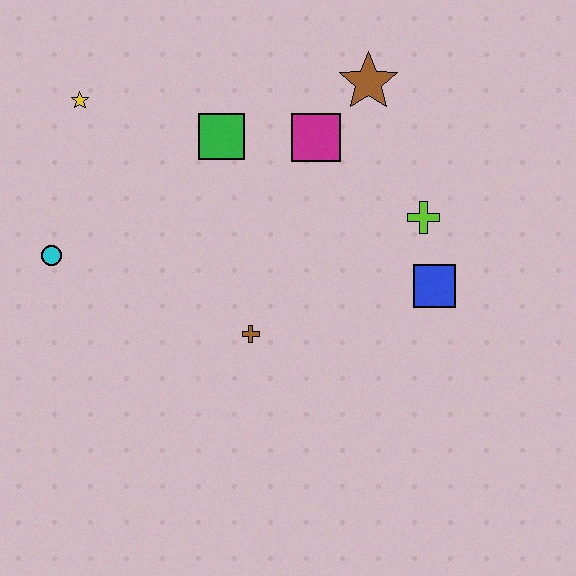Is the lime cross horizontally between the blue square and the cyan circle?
Yes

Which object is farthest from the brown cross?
The yellow star is farthest from the brown cross.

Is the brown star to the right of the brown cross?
Yes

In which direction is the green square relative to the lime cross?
The green square is to the left of the lime cross.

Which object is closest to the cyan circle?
The yellow star is closest to the cyan circle.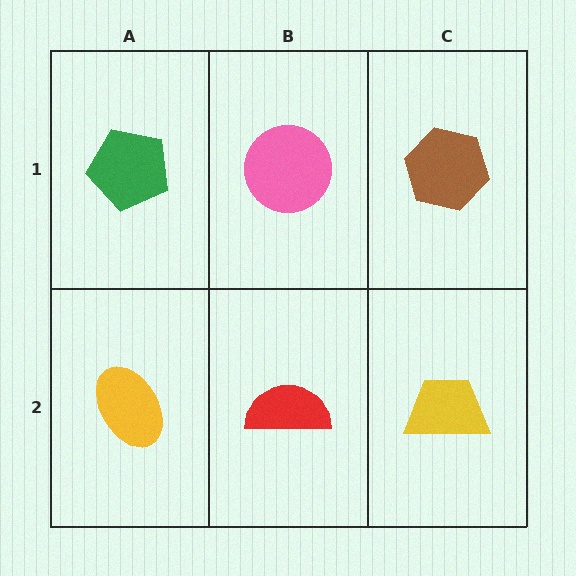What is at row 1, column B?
A pink circle.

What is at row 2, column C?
A yellow trapezoid.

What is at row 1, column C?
A brown hexagon.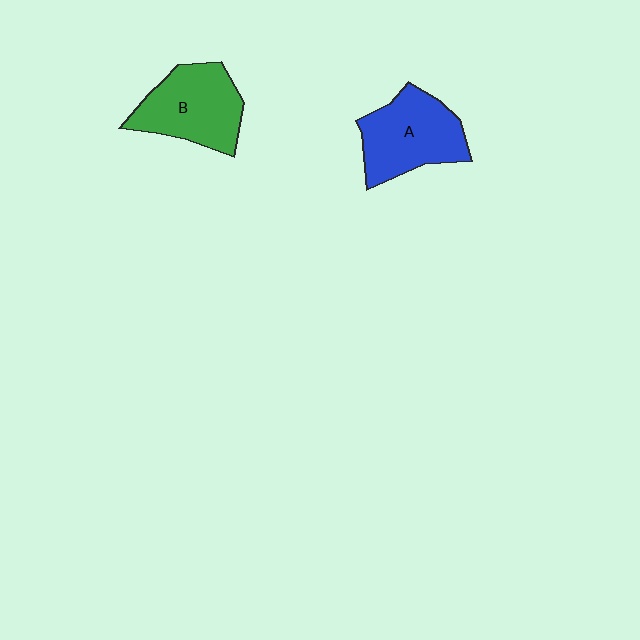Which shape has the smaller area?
Shape B (green).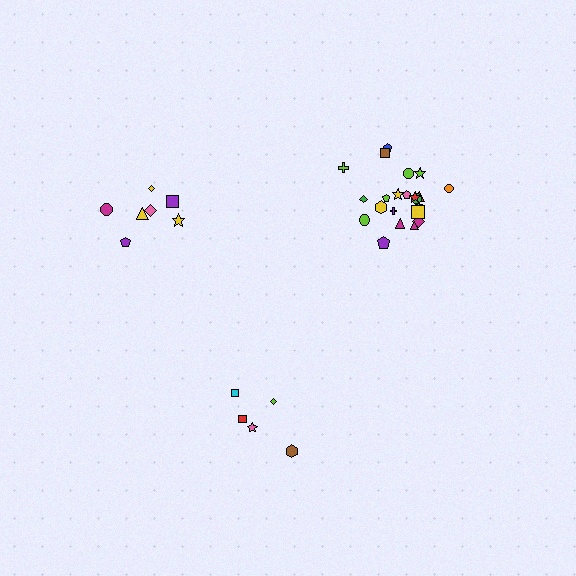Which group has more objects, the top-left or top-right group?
The top-right group.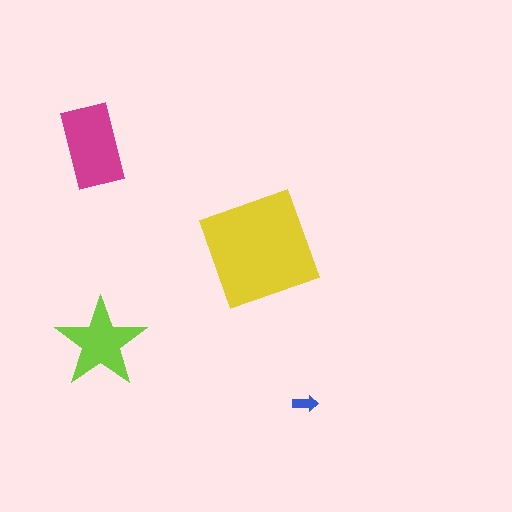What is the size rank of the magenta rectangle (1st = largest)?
2nd.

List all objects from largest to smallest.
The yellow square, the magenta rectangle, the lime star, the blue arrow.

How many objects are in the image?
There are 4 objects in the image.